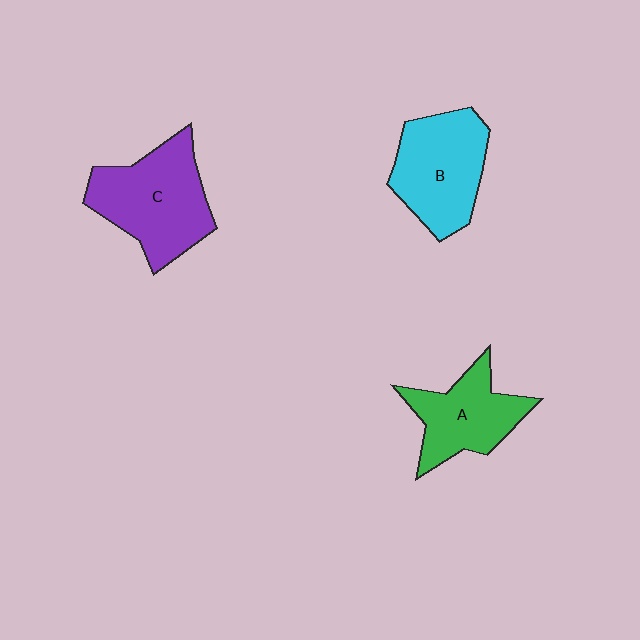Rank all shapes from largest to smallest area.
From largest to smallest: C (purple), B (cyan), A (green).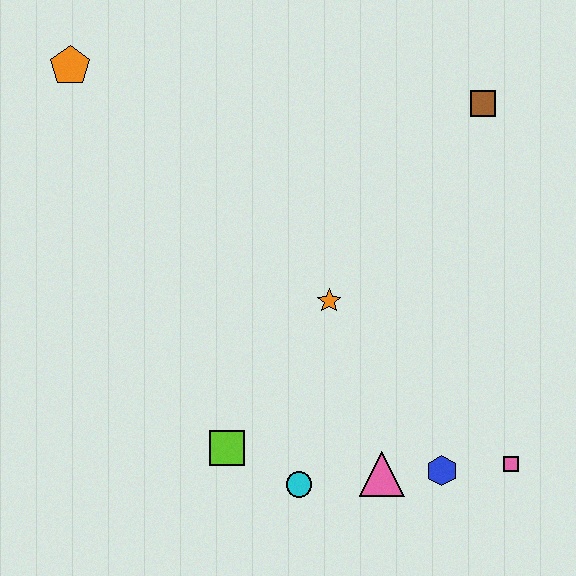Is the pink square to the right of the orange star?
Yes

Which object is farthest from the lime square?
The brown square is farthest from the lime square.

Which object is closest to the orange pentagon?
The orange star is closest to the orange pentagon.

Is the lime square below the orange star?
Yes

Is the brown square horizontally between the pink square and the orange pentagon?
Yes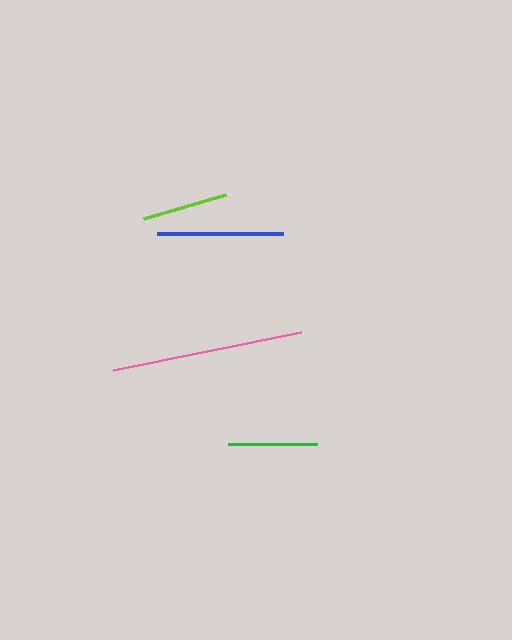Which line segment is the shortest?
The lime line is the shortest at approximately 86 pixels.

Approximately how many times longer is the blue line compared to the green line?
The blue line is approximately 1.4 times the length of the green line.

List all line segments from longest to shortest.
From longest to shortest: pink, blue, green, lime.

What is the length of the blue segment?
The blue segment is approximately 126 pixels long.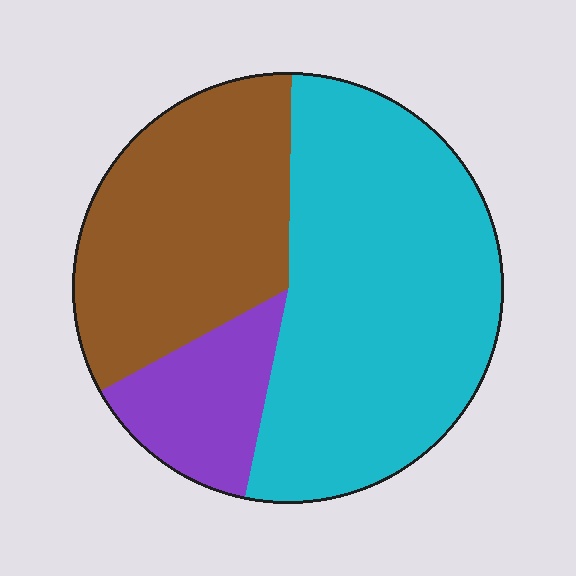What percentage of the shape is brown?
Brown takes up about one third (1/3) of the shape.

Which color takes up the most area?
Cyan, at roughly 55%.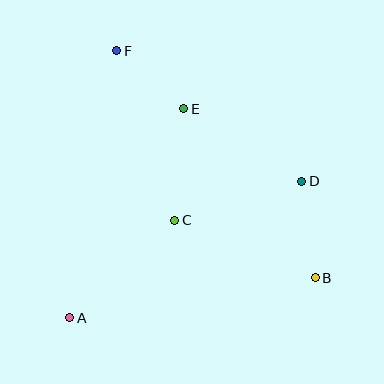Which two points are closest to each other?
Points E and F are closest to each other.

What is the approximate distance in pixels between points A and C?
The distance between A and C is approximately 143 pixels.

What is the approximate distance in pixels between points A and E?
The distance between A and E is approximately 238 pixels.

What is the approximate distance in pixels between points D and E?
The distance between D and E is approximately 138 pixels.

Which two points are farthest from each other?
Points B and F are farthest from each other.